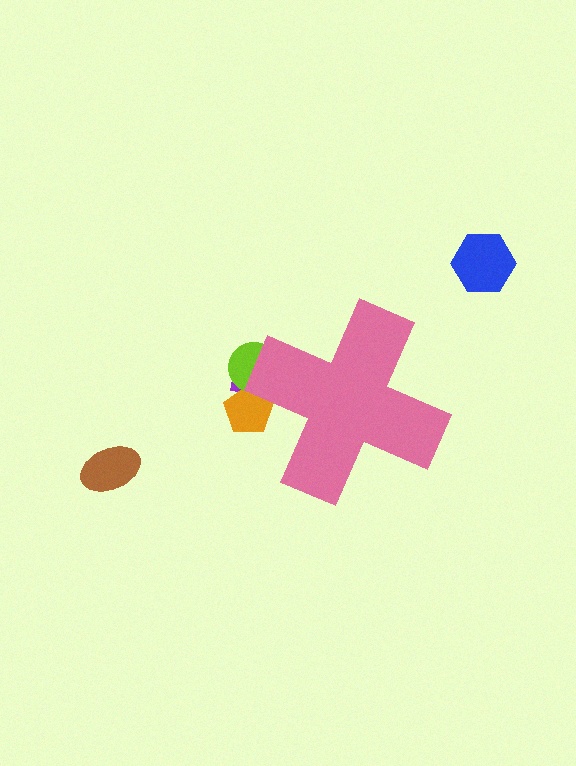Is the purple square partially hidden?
Yes, the purple square is partially hidden behind the pink cross.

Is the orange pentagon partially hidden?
Yes, the orange pentagon is partially hidden behind the pink cross.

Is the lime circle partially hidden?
Yes, the lime circle is partially hidden behind the pink cross.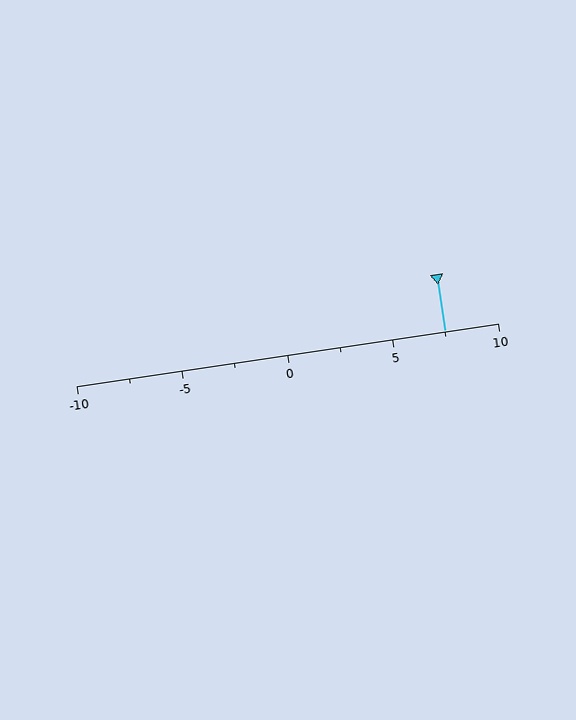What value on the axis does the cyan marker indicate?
The marker indicates approximately 7.5.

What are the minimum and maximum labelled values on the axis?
The axis runs from -10 to 10.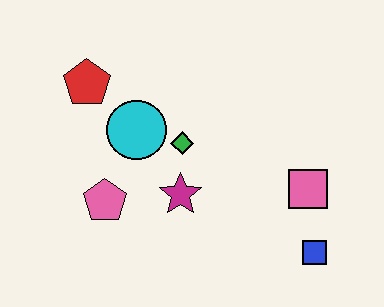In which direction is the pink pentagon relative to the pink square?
The pink pentagon is to the left of the pink square.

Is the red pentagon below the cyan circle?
No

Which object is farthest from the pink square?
The red pentagon is farthest from the pink square.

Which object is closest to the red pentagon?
The cyan circle is closest to the red pentagon.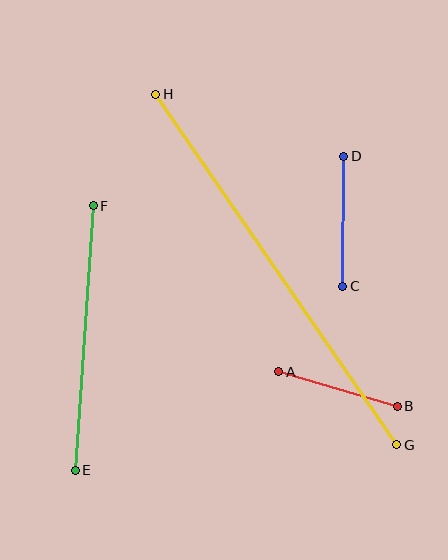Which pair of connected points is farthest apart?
Points G and H are farthest apart.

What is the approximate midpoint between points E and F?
The midpoint is at approximately (84, 338) pixels.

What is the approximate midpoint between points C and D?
The midpoint is at approximately (343, 221) pixels.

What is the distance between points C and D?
The distance is approximately 130 pixels.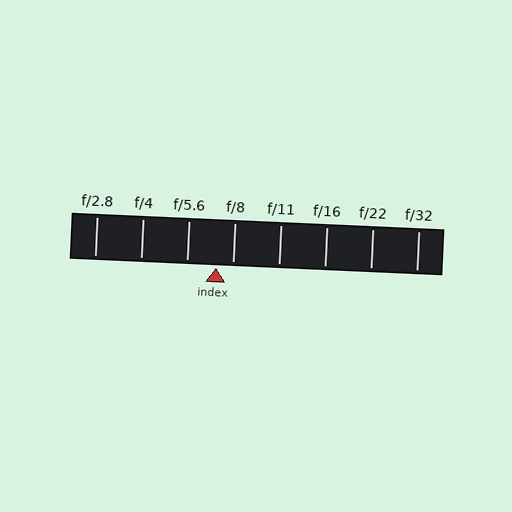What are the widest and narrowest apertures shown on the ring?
The widest aperture shown is f/2.8 and the narrowest is f/32.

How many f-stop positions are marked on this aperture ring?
There are 8 f-stop positions marked.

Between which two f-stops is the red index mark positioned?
The index mark is between f/5.6 and f/8.